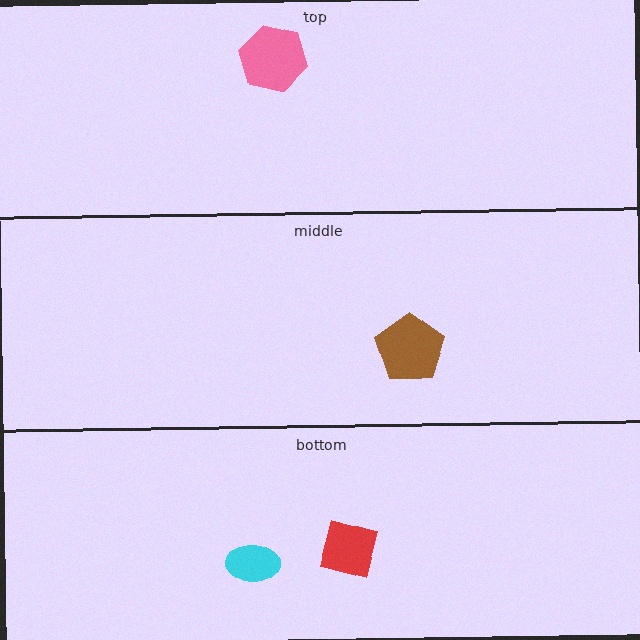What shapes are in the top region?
The pink hexagon.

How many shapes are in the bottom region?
2.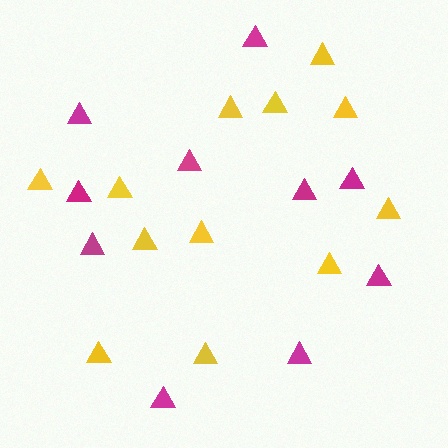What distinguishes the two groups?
There are 2 groups: one group of yellow triangles (12) and one group of magenta triangles (10).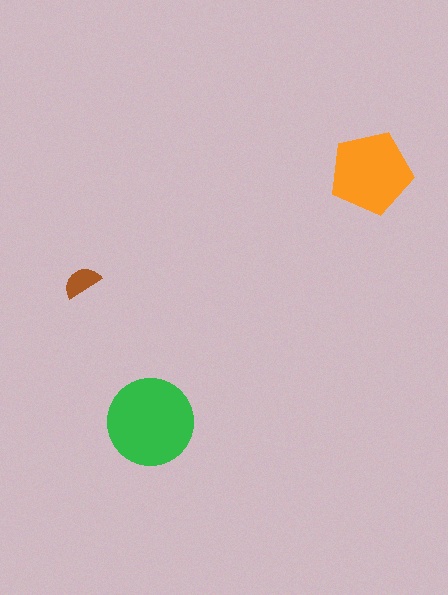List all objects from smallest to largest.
The brown semicircle, the orange pentagon, the green circle.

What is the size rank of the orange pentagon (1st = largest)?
2nd.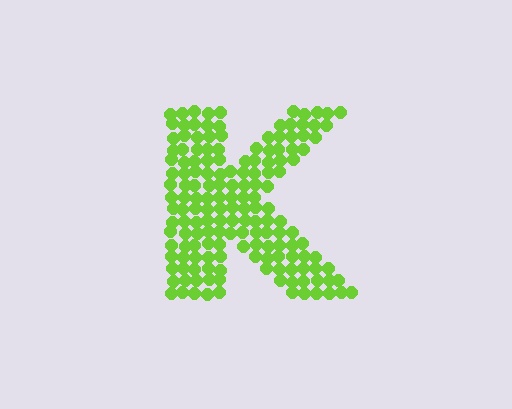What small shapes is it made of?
It is made of small circles.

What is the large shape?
The large shape is the letter K.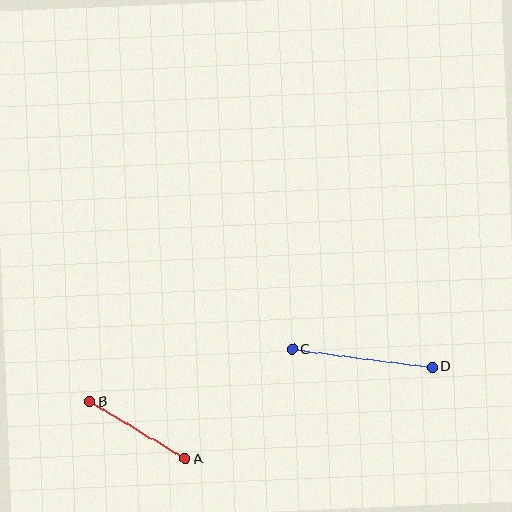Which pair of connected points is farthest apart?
Points C and D are farthest apart.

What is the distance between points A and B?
The distance is approximately 112 pixels.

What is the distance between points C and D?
The distance is approximately 141 pixels.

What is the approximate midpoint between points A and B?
The midpoint is at approximately (137, 430) pixels.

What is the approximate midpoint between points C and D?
The midpoint is at approximately (362, 358) pixels.